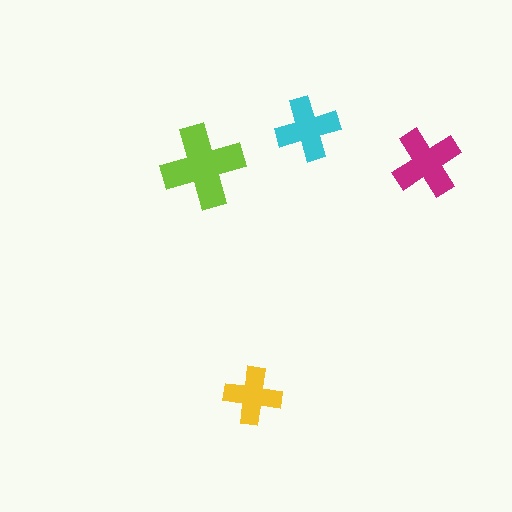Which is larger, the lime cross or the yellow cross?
The lime one.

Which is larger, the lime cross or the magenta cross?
The lime one.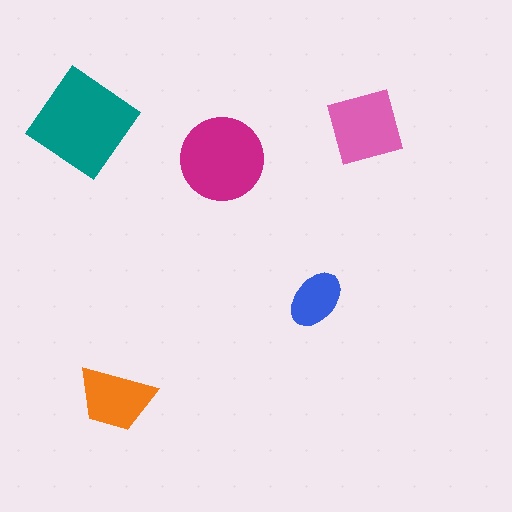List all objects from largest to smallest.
The teal diamond, the magenta circle, the pink square, the orange trapezoid, the blue ellipse.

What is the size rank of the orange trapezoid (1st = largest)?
4th.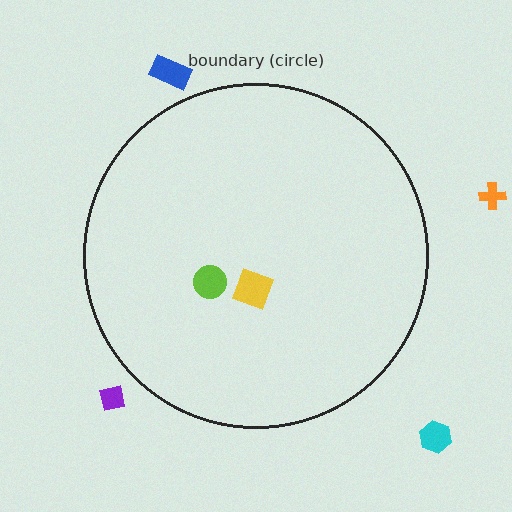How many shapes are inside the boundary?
2 inside, 4 outside.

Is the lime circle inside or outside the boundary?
Inside.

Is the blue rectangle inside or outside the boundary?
Outside.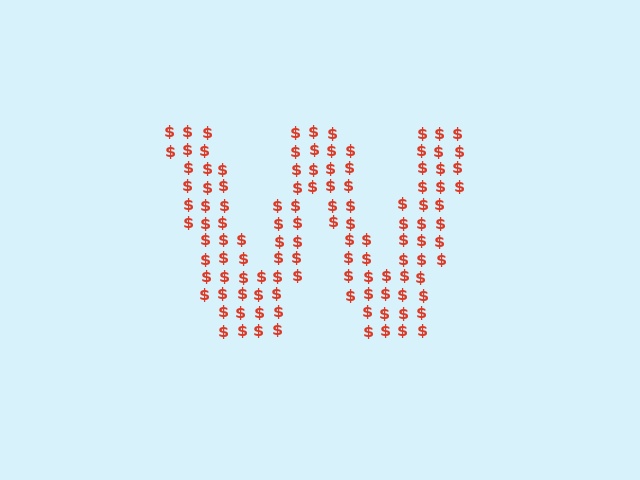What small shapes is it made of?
It is made of small dollar signs.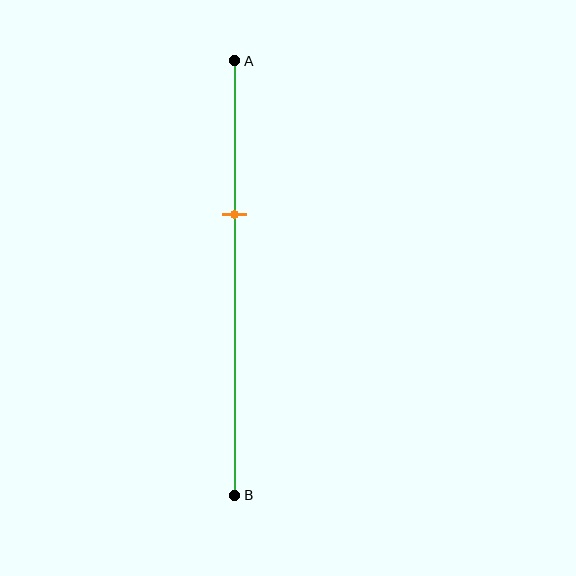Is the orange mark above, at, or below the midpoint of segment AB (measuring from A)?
The orange mark is above the midpoint of segment AB.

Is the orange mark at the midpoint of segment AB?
No, the mark is at about 35% from A, not at the 50% midpoint.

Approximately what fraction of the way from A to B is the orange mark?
The orange mark is approximately 35% of the way from A to B.